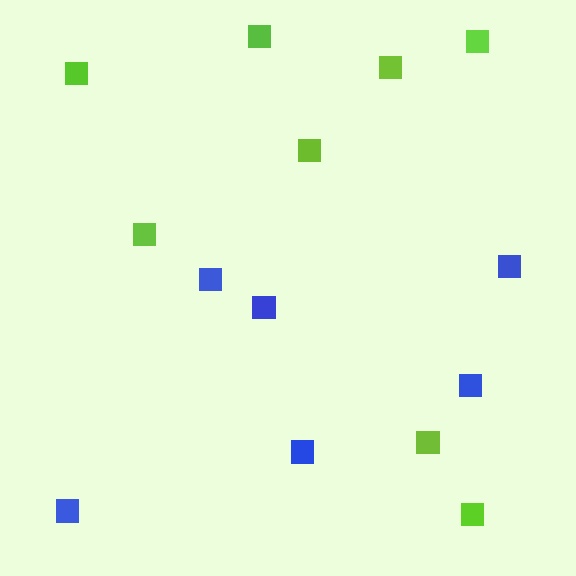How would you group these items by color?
There are 2 groups: one group of blue squares (6) and one group of lime squares (8).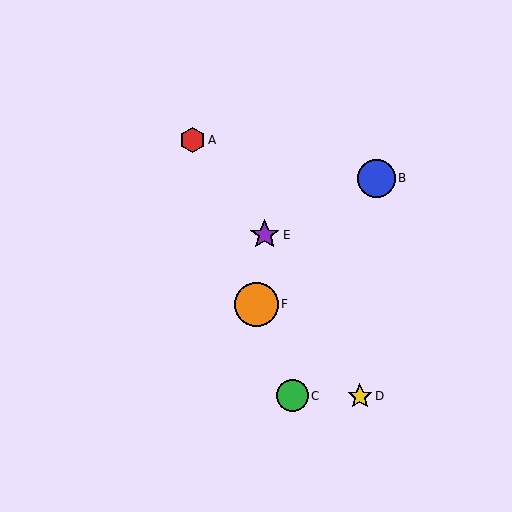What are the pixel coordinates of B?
Object B is at (376, 178).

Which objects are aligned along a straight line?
Objects A, C, F are aligned along a straight line.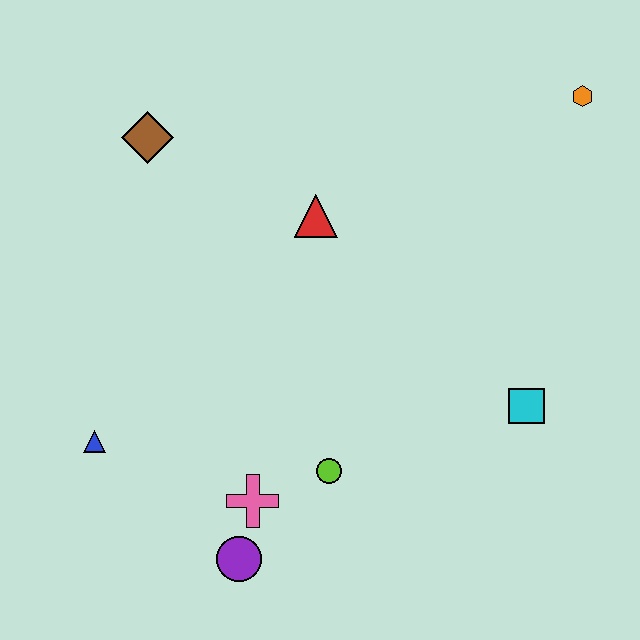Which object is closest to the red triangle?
The brown diamond is closest to the red triangle.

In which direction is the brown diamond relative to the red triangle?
The brown diamond is to the left of the red triangle.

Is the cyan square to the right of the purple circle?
Yes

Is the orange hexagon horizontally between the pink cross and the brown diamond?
No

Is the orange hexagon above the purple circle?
Yes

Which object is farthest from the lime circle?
The orange hexagon is farthest from the lime circle.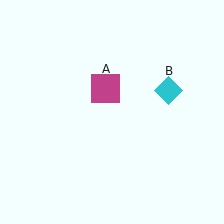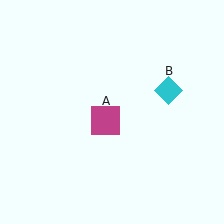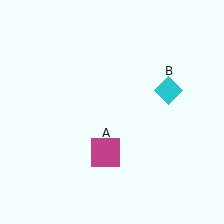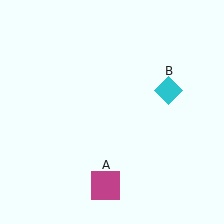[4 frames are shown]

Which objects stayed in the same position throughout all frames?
Cyan diamond (object B) remained stationary.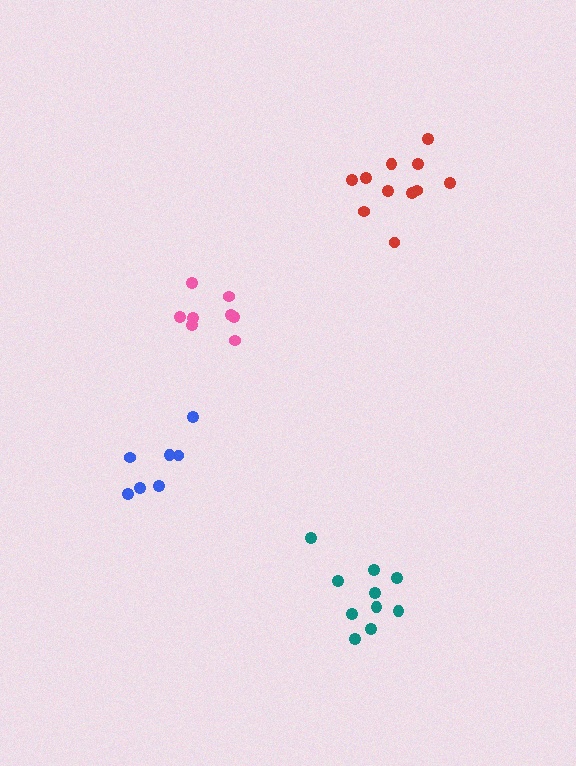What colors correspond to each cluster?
The clusters are colored: red, blue, pink, teal.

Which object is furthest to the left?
The blue cluster is leftmost.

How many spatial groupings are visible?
There are 4 spatial groupings.